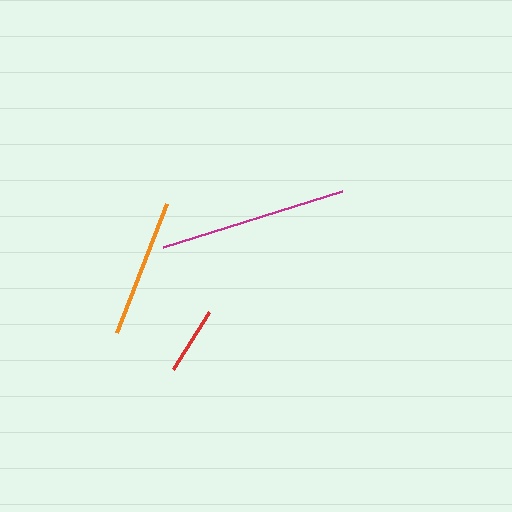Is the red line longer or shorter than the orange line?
The orange line is longer than the red line.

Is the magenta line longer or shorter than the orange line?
The magenta line is longer than the orange line.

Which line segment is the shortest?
The red line is the shortest at approximately 68 pixels.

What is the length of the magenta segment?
The magenta segment is approximately 188 pixels long.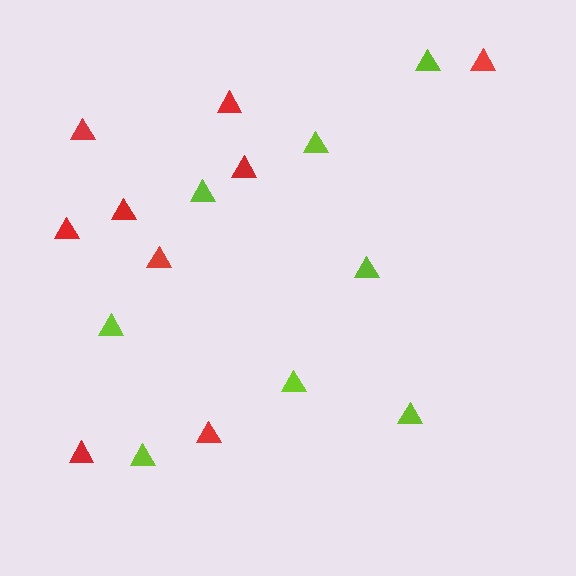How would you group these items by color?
There are 2 groups: one group of red triangles (9) and one group of lime triangles (8).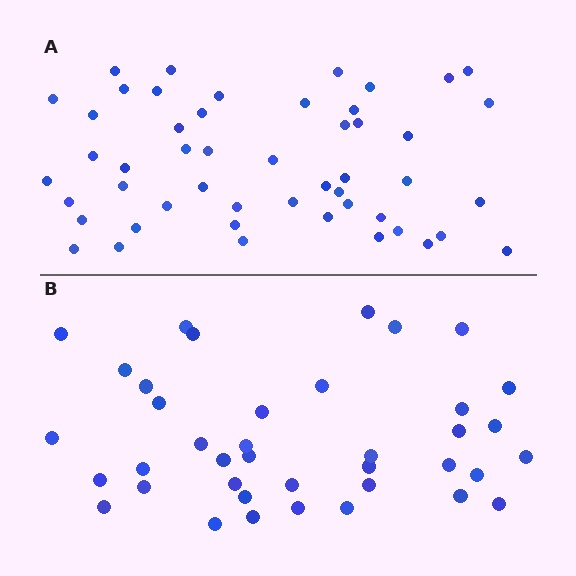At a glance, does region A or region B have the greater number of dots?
Region A (the top region) has more dots.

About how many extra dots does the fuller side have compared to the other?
Region A has roughly 12 or so more dots than region B.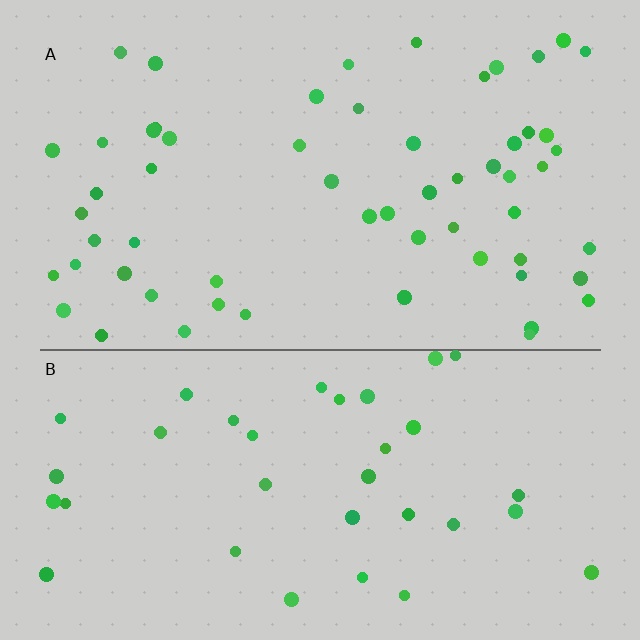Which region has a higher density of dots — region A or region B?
A (the top).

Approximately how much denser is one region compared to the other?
Approximately 1.7× — region A over region B.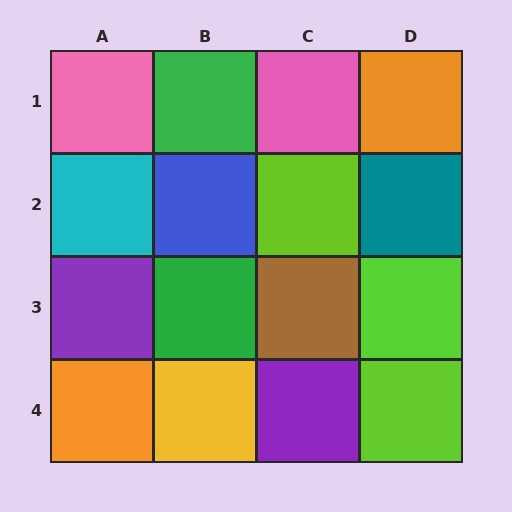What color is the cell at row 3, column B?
Green.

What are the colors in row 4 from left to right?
Orange, yellow, purple, lime.